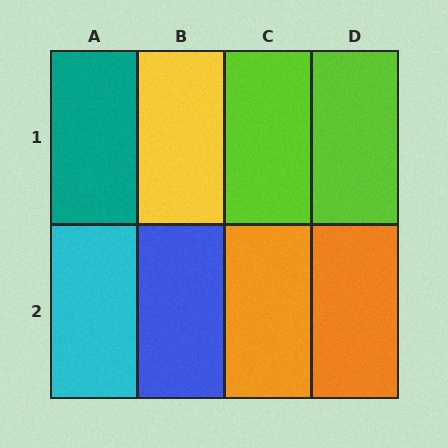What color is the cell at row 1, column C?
Lime.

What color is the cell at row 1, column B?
Yellow.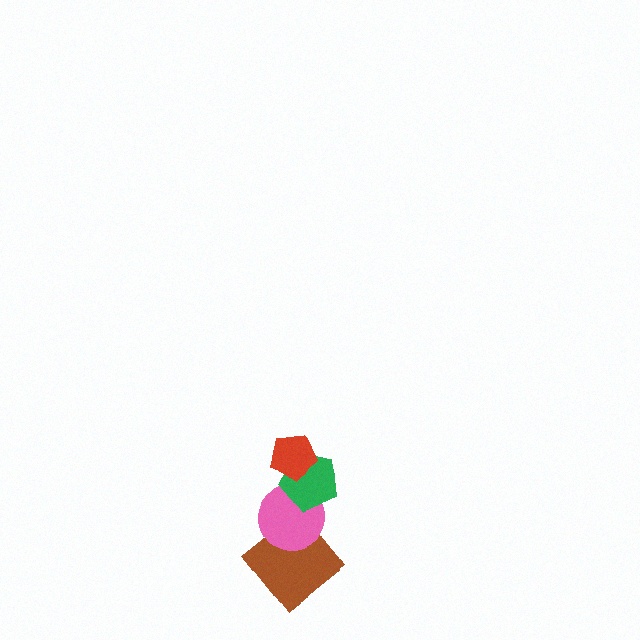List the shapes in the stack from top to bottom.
From top to bottom: the red pentagon, the green pentagon, the pink circle, the brown diamond.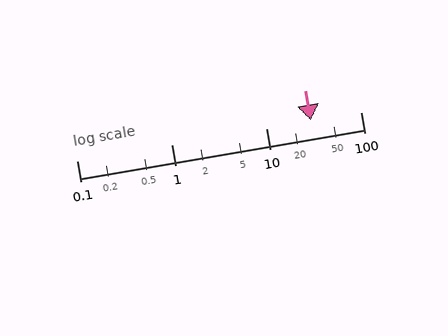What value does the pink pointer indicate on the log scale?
The pointer indicates approximately 30.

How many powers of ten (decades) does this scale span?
The scale spans 3 decades, from 0.1 to 100.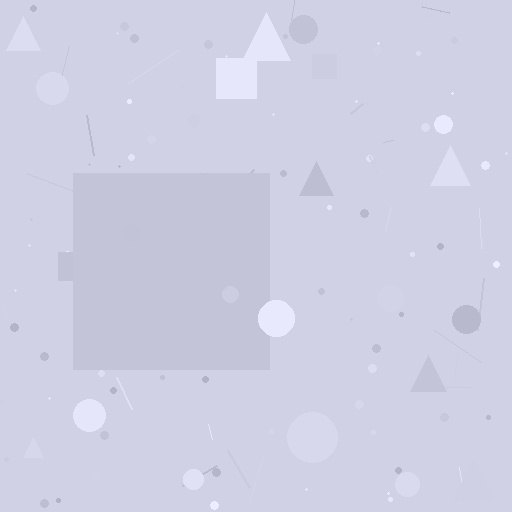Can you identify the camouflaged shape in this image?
The camouflaged shape is a square.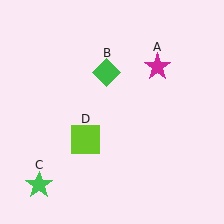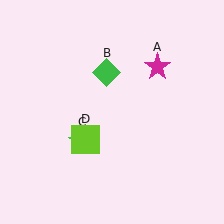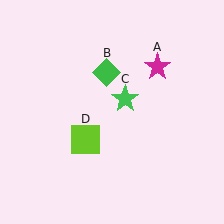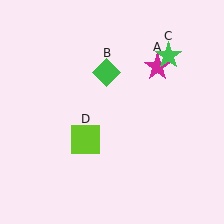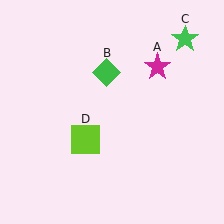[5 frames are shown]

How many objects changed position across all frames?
1 object changed position: green star (object C).